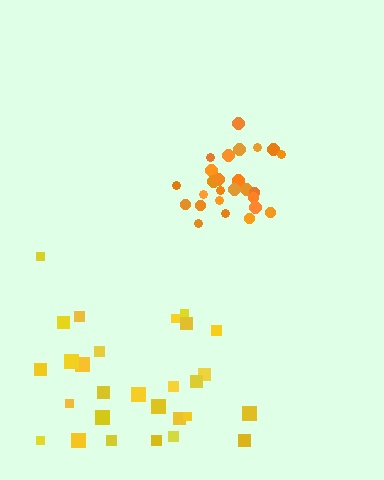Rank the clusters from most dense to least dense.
orange, yellow.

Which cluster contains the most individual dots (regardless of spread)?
Yellow (29).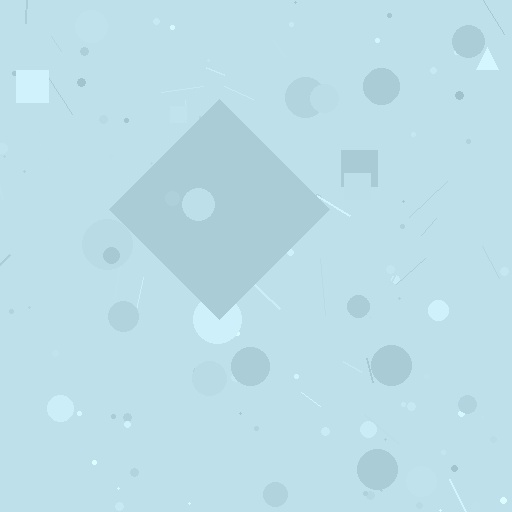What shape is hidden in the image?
A diamond is hidden in the image.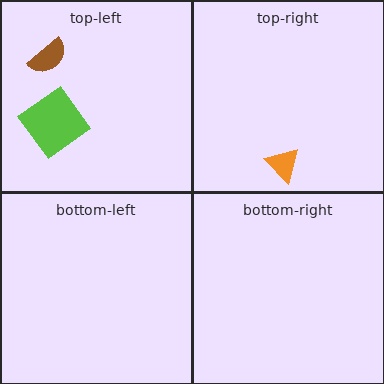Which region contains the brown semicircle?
The top-left region.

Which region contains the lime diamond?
The top-left region.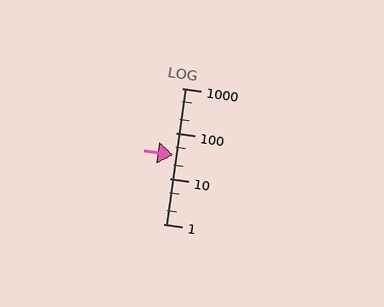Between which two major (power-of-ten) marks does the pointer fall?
The pointer is between 10 and 100.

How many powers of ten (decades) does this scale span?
The scale spans 3 decades, from 1 to 1000.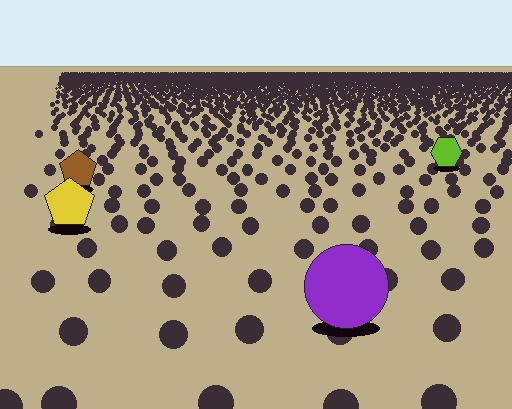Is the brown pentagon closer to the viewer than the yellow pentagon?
No. The yellow pentagon is closer — you can tell from the texture gradient: the ground texture is coarser near it.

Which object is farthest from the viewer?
The lime hexagon is farthest from the viewer. It appears smaller and the ground texture around it is denser.